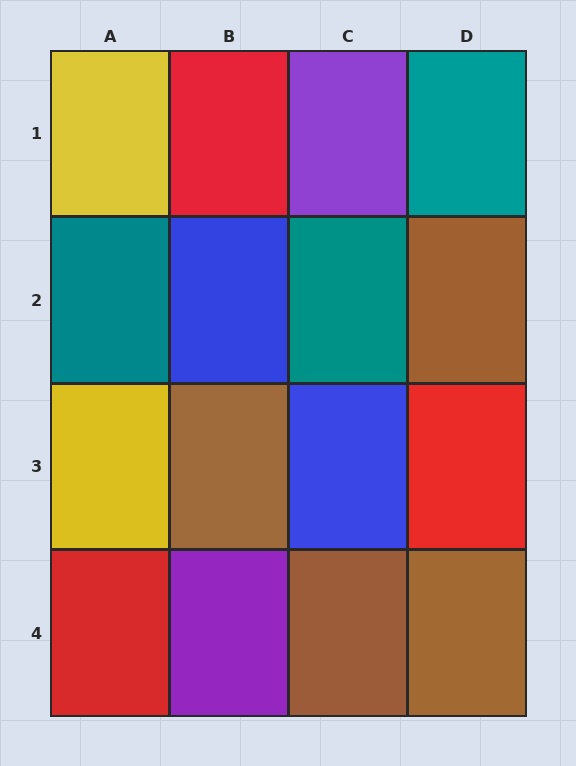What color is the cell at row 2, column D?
Brown.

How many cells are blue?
2 cells are blue.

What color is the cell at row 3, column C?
Blue.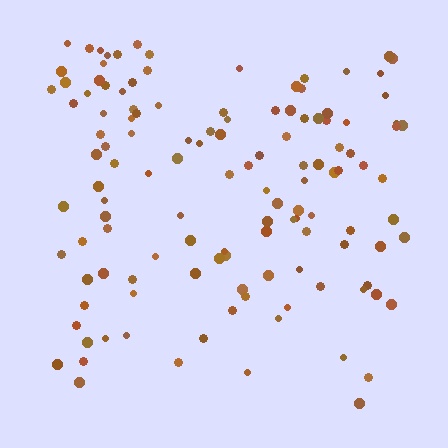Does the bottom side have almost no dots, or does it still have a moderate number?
Still a moderate number, just noticeably fewer than the top.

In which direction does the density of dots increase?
From bottom to top, with the top side densest.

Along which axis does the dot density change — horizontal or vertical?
Vertical.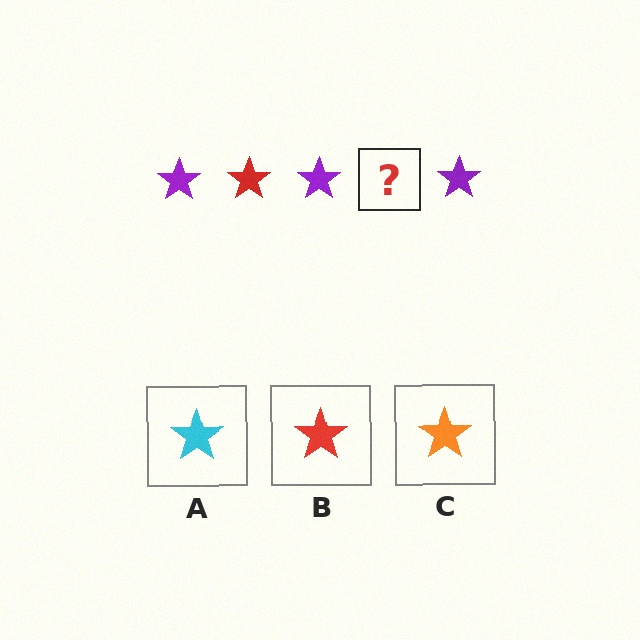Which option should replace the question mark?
Option B.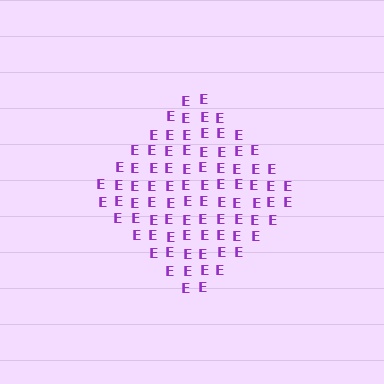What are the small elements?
The small elements are letter E's.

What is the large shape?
The large shape is a diamond.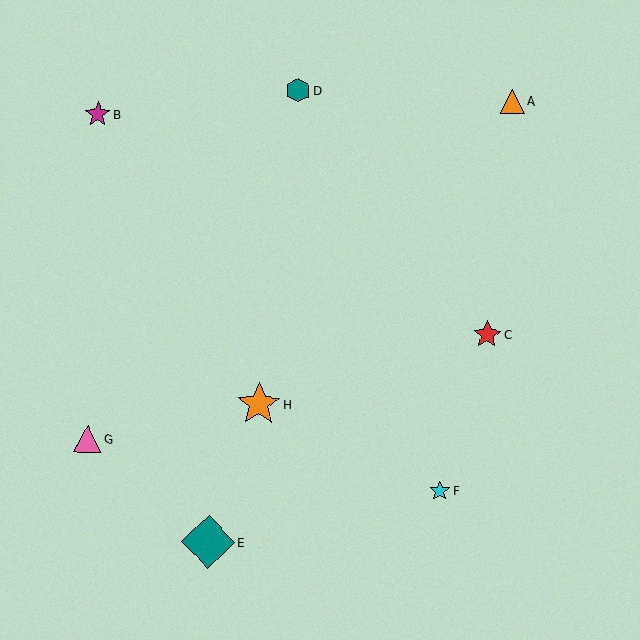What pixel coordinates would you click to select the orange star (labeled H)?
Click at (259, 404) to select the orange star H.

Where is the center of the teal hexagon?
The center of the teal hexagon is at (298, 90).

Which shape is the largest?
The teal diamond (labeled E) is the largest.